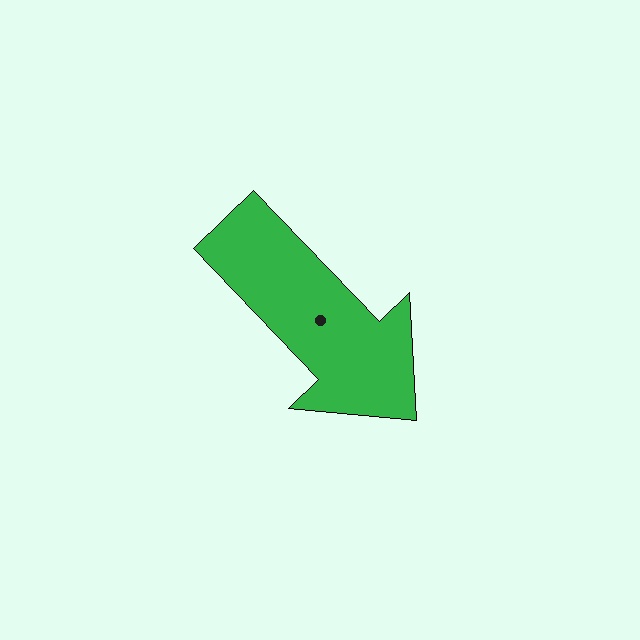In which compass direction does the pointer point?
Southeast.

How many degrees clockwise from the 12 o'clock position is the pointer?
Approximately 136 degrees.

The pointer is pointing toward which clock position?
Roughly 5 o'clock.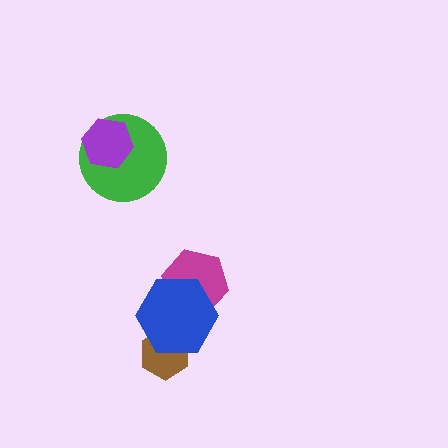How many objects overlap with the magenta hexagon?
1 object overlaps with the magenta hexagon.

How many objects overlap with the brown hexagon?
1 object overlaps with the brown hexagon.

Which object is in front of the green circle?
The purple hexagon is in front of the green circle.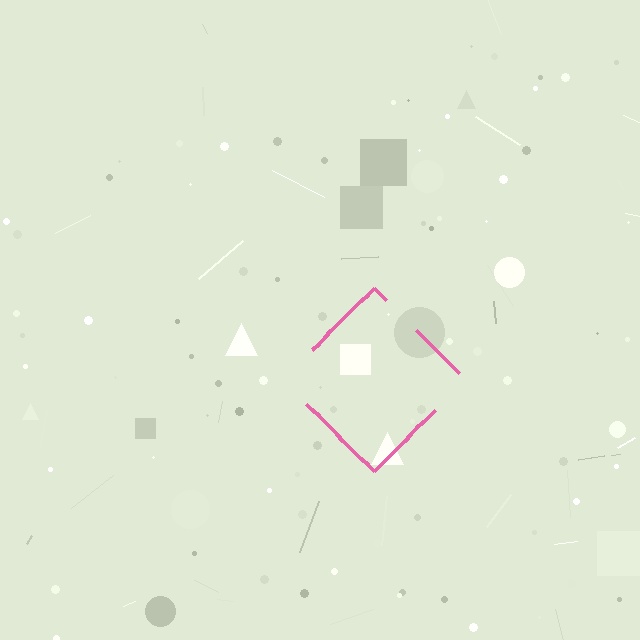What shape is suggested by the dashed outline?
The dashed outline suggests a diamond.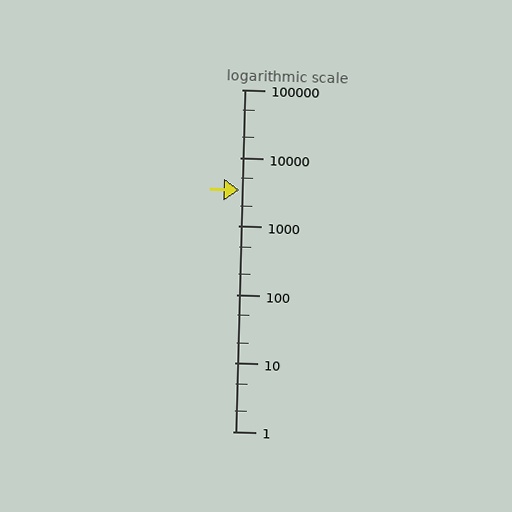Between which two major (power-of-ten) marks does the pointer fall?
The pointer is between 1000 and 10000.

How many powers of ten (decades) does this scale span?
The scale spans 5 decades, from 1 to 100000.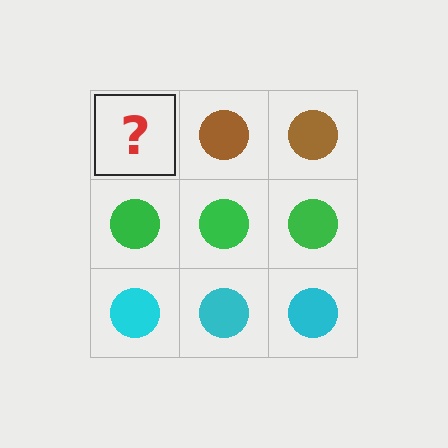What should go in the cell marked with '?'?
The missing cell should contain a brown circle.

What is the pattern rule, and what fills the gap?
The rule is that each row has a consistent color. The gap should be filled with a brown circle.